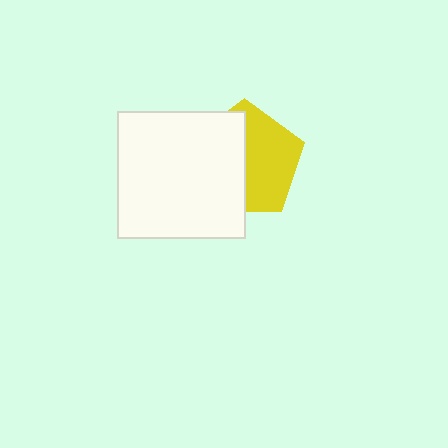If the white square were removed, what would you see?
You would see the complete yellow pentagon.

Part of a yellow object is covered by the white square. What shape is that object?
It is a pentagon.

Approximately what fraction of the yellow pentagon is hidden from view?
Roughly 49% of the yellow pentagon is hidden behind the white square.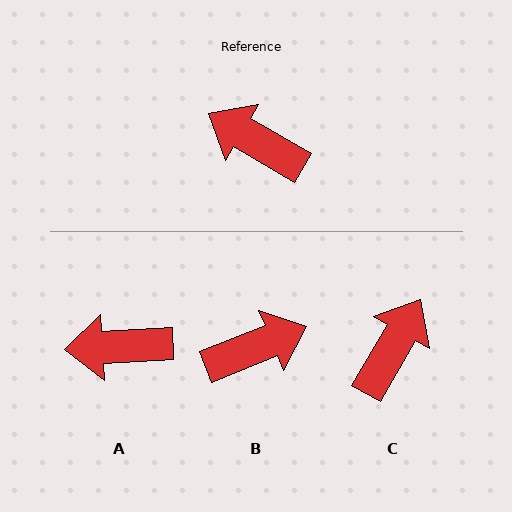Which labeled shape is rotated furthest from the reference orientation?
B, about 128 degrees away.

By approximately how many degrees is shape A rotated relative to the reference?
Approximately 33 degrees counter-clockwise.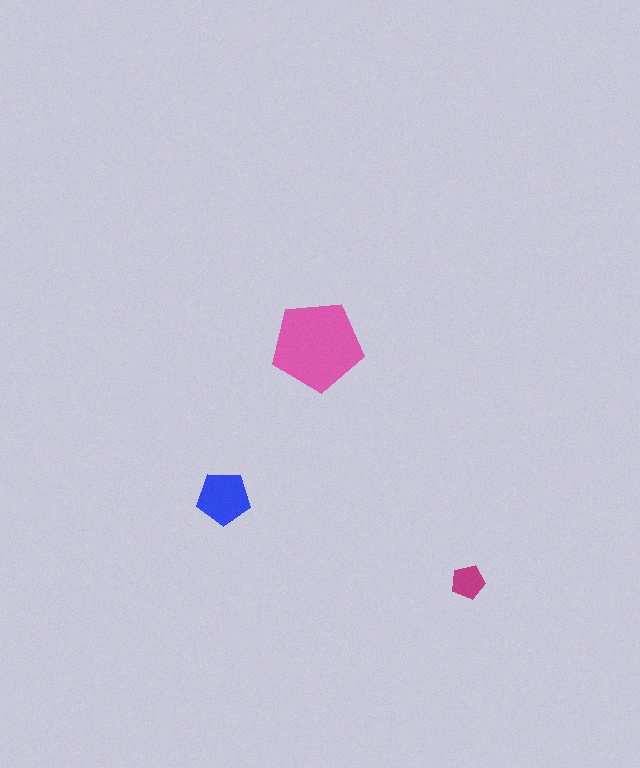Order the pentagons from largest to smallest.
the pink one, the blue one, the magenta one.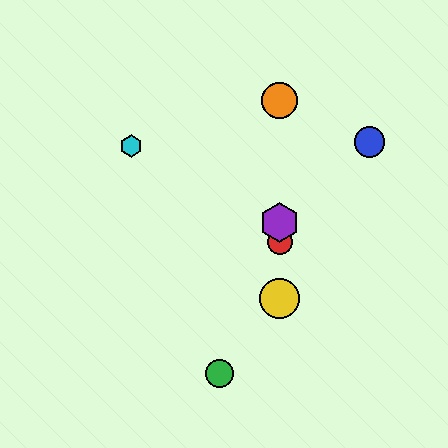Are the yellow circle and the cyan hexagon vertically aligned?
No, the yellow circle is at x≈280 and the cyan hexagon is at x≈131.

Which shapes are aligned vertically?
The red circle, the yellow circle, the purple hexagon, the orange circle are aligned vertically.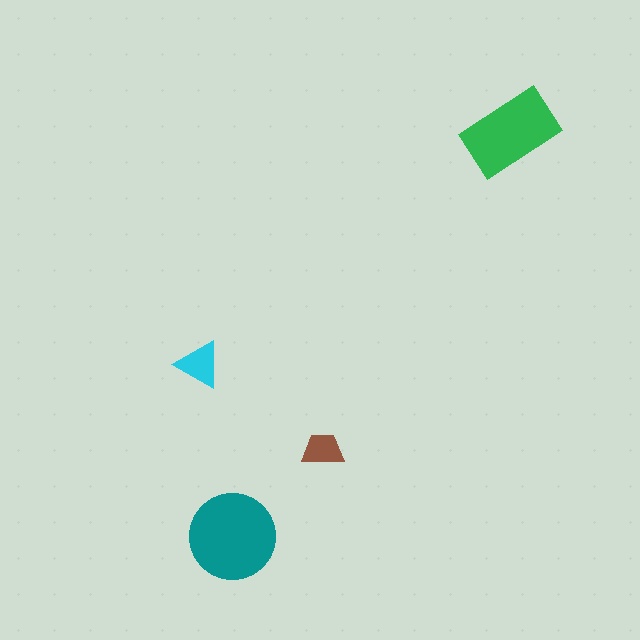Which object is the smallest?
The brown trapezoid.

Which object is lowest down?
The teal circle is bottommost.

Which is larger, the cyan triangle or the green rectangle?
The green rectangle.